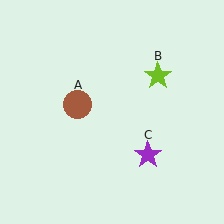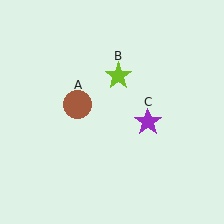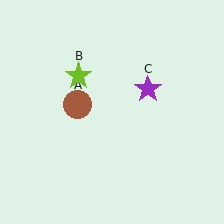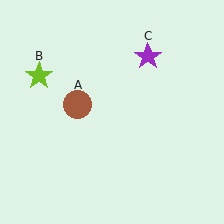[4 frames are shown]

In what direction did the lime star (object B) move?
The lime star (object B) moved left.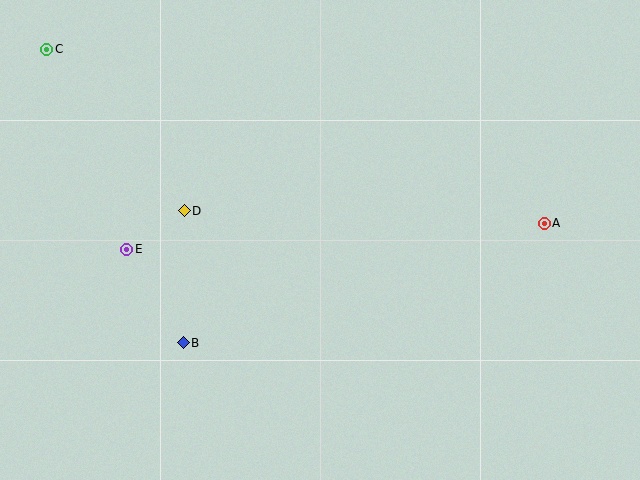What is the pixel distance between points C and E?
The distance between C and E is 216 pixels.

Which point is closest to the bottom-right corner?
Point A is closest to the bottom-right corner.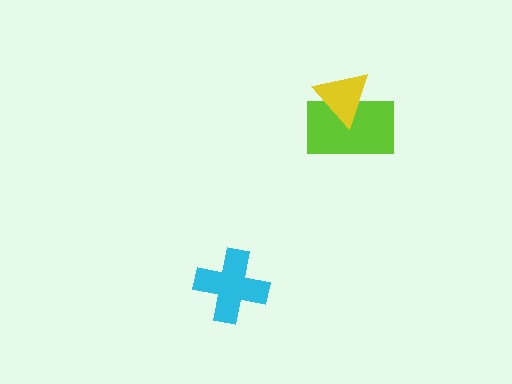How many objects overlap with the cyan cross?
0 objects overlap with the cyan cross.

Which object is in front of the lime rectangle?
The yellow triangle is in front of the lime rectangle.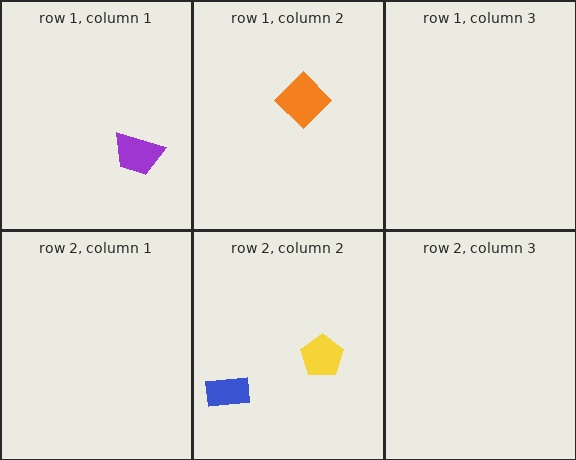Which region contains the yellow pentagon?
The row 2, column 2 region.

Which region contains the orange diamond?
The row 1, column 2 region.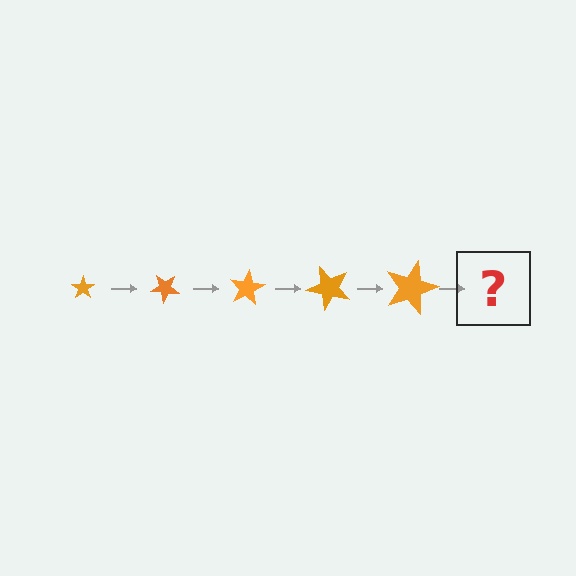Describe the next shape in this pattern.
It should be a star, larger than the previous one and rotated 200 degrees from the start.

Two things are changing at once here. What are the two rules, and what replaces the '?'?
The two rules are that the star grows larger each step and it rotates 40 degrees each step. The '?' should be a star, larger than the previous one and rotated 200 degrees from the start.